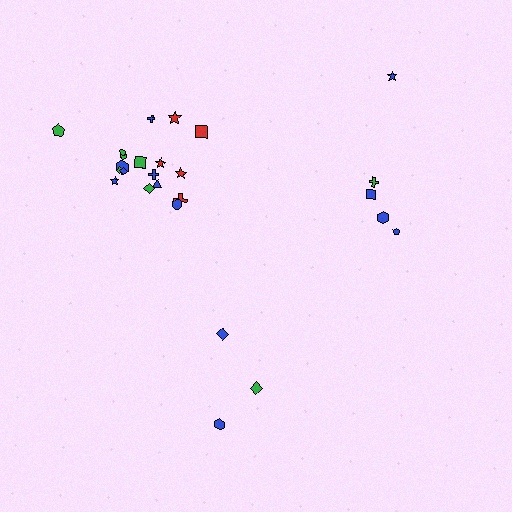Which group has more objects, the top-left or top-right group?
The top-left group.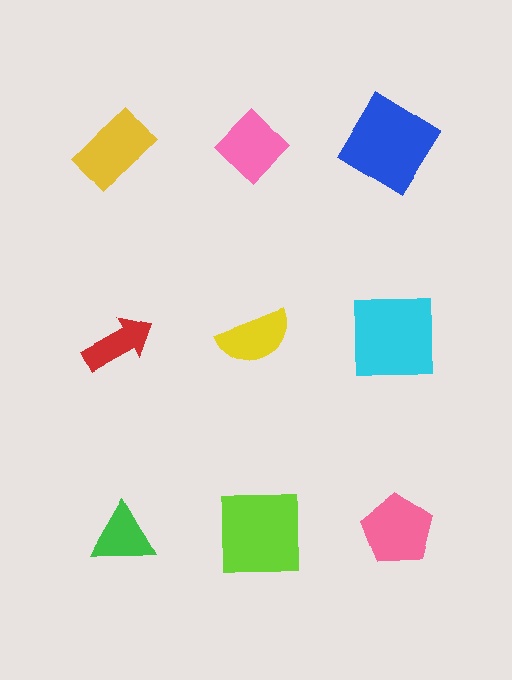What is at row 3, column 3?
A pink pentagon.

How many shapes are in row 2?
3 shapes.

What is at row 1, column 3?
A blue diamond.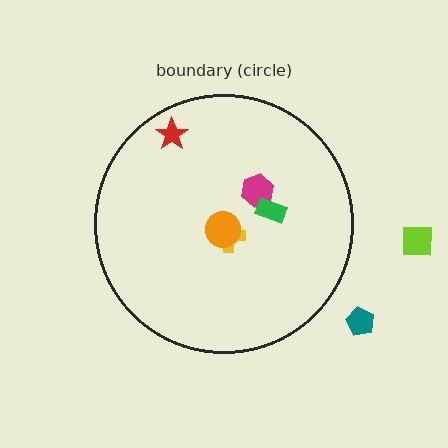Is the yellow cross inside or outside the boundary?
Inside.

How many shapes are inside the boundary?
5 inside, 2 outside.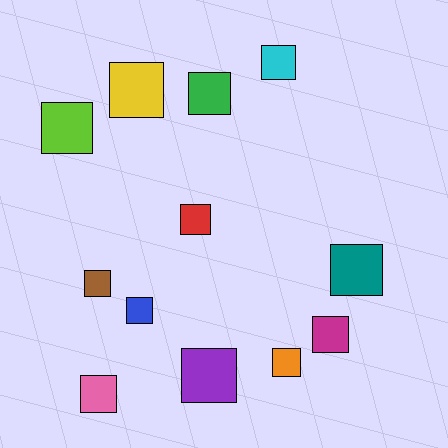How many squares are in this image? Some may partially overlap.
There are 12 squares.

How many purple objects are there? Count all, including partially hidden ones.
There is 1 purple object.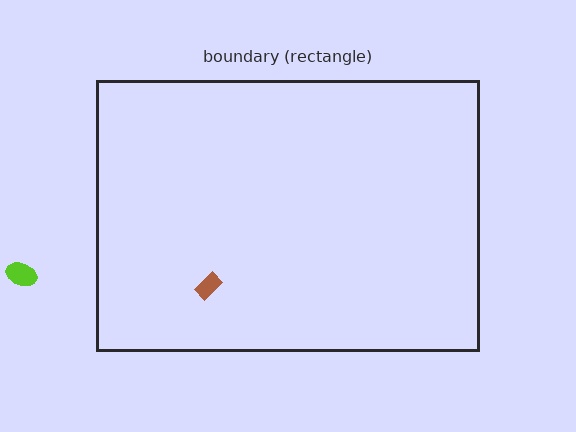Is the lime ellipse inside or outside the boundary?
Outside.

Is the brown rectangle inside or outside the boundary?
Inside.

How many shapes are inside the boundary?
1 inside, 1 outside.